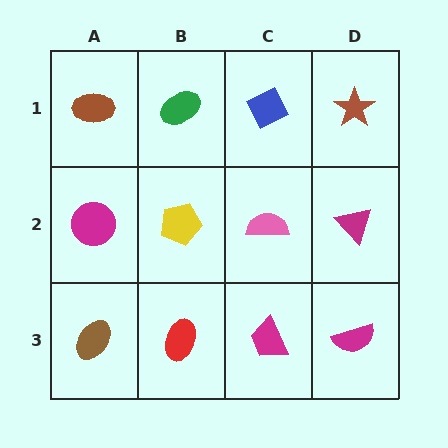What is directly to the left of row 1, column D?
A blue diamond.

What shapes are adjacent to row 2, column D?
A brown star (row 1, column D), a magenta semicircle (row 3, column D), a pink semicircle (row 2, column C).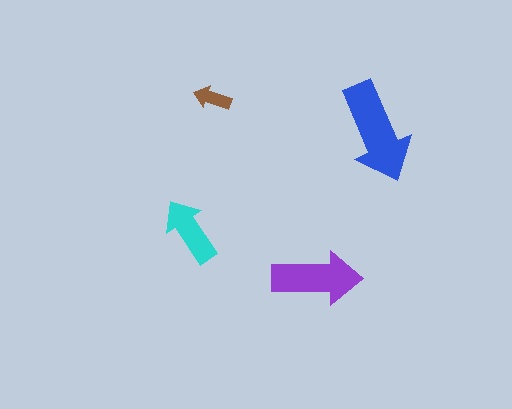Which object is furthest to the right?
The blue arrow is rightmost.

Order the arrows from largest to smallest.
the blue one, the purple one, the cyan one, the brown one.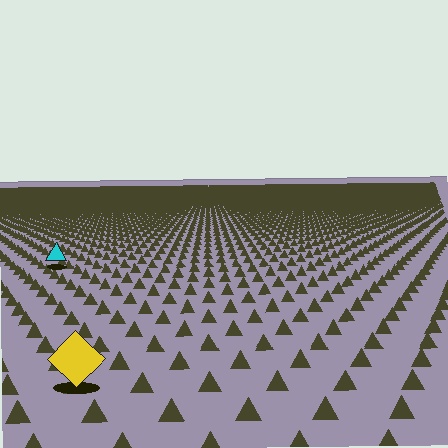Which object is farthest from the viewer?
The cyan triangle is farthest from the viewer. It appears smaller and the ground texture around it is denser.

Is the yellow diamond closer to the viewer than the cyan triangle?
Yes. The yellow diamond is closer — you can tell from the texture gradient: the ground texture is coarser near it.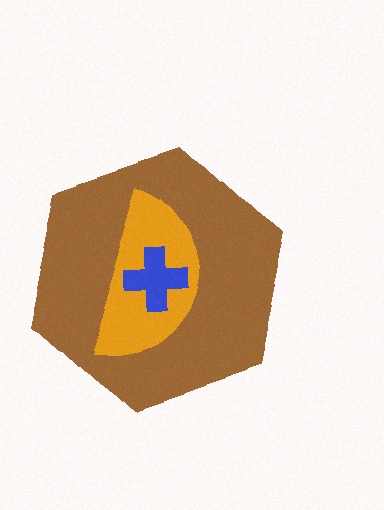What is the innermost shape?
The blue cross.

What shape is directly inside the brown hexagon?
The orange semicircle.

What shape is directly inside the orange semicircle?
The blue cross.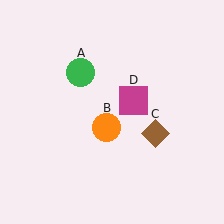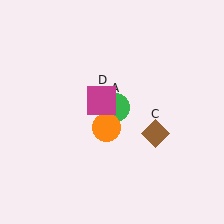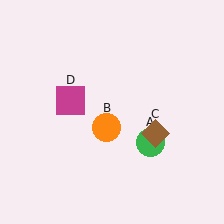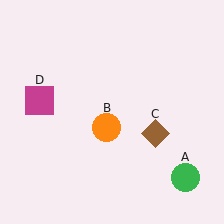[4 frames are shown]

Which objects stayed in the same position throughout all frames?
Orange circle (object B) and brown diamond (object C) remained stationary.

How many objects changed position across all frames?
2 objects changed position: green circle (object A), magenta square (object D).